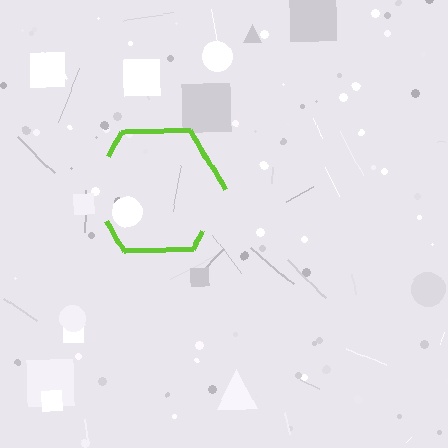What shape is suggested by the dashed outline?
The dashed outline suggests a hexagon.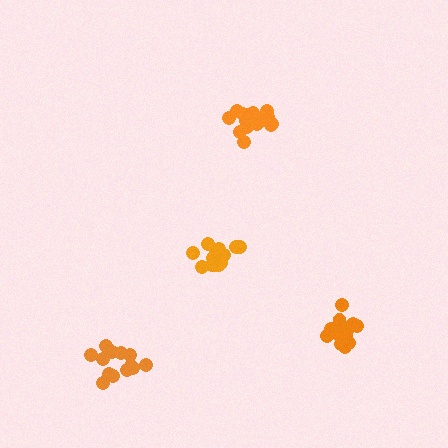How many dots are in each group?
Group 1: 16 dots, Group 2: 13 dots, Group 3: 14 dots, Group 4: 17 dots (60 total).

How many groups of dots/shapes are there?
There are 4 groups.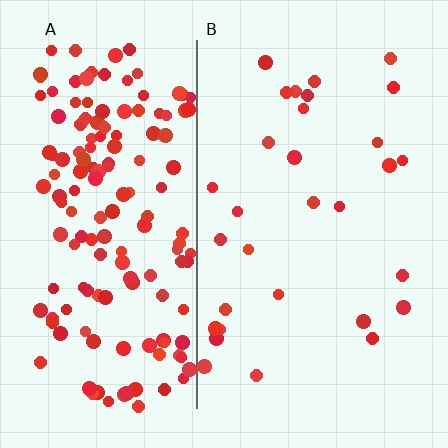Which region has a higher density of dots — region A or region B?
A (the left).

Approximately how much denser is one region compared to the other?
Approximately 5.4× — region A over region B.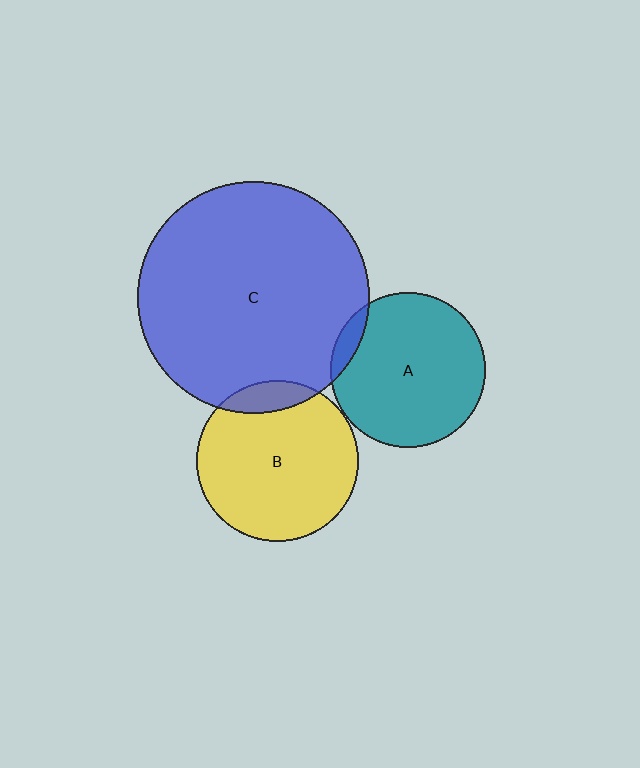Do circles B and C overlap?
Yes.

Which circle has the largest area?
Circle C (blue).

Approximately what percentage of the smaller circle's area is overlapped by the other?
Approximately 10%.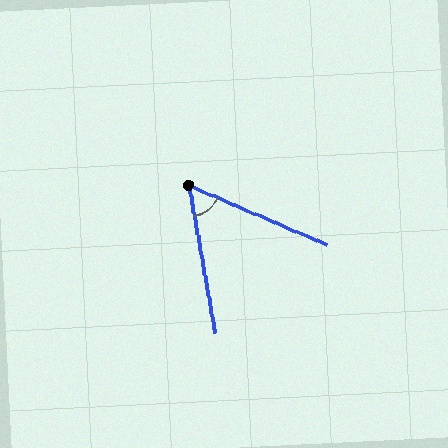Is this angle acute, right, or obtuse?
It is acute.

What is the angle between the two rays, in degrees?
Approximately 57 degrees.